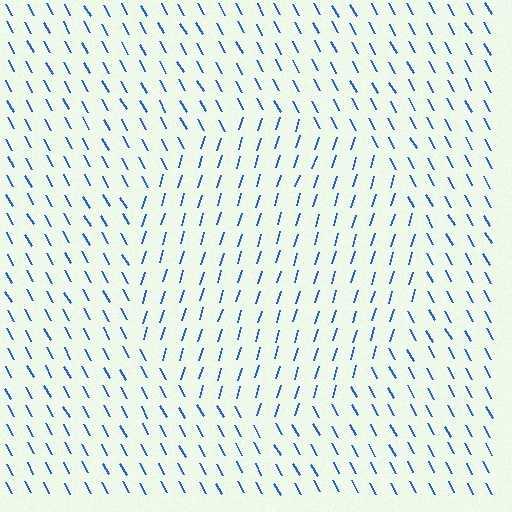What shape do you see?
I see a circle.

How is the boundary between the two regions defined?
The boundary is defined purely by a change in line orientation (approximately 45 degrees difference). All lines are the same color and thickness.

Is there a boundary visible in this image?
Yes, there is a texture boundary formed by a change in line orientation.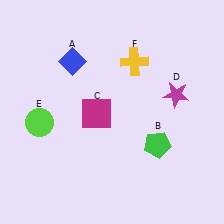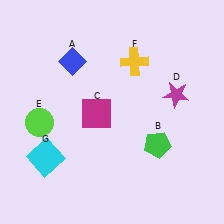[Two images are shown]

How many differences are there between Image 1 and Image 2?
There is 1 difference between the two images.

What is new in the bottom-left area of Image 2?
A cyan square (G) was added in the bottom-left area of Image 2.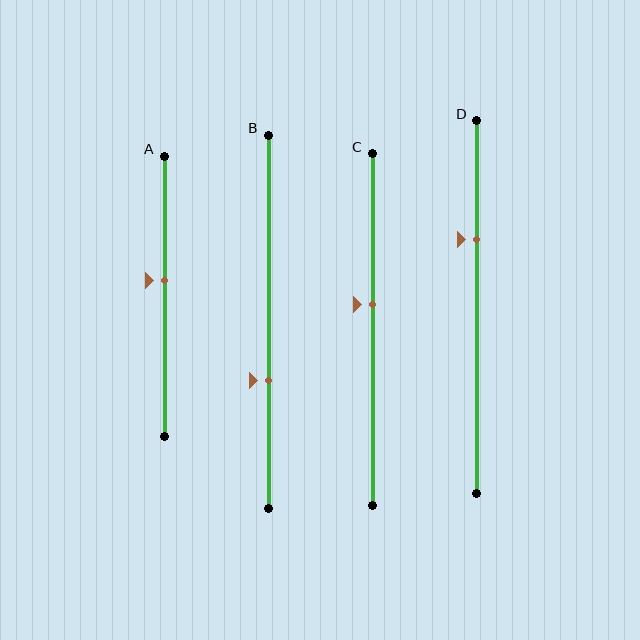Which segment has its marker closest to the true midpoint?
Segment A has its marker closest to the true midpoint.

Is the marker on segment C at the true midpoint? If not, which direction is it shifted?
No, the marker on segment C is shifted upward by about 7% of the segment length.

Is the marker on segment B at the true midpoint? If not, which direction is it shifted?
No, the marker on segment B is shifted downward by about 16% of the segment length.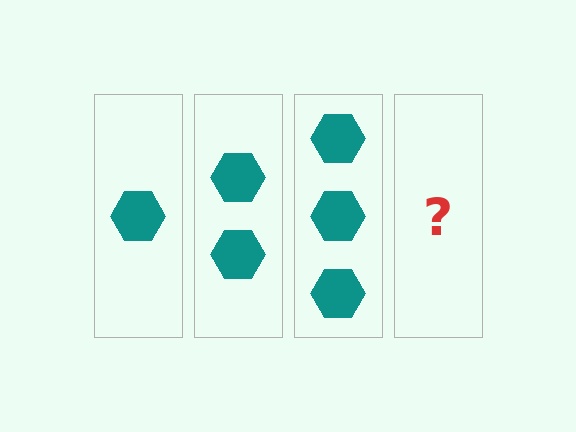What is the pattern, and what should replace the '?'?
The pattern is that each step adds one more hexagon. The '?' should be 4 hexagons.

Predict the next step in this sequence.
The next step is 4 hexagons.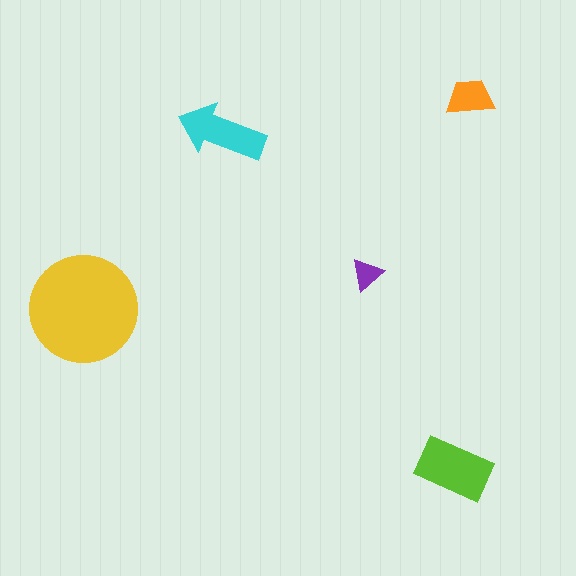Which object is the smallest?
The purple triangle.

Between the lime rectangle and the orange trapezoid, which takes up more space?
The lime rectangle.